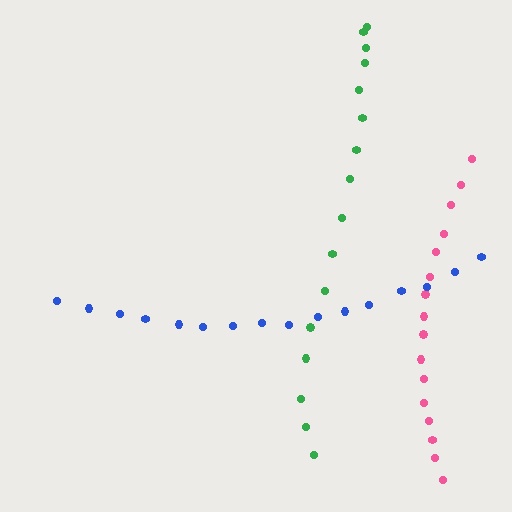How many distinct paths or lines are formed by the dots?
There are 3 distinct paths.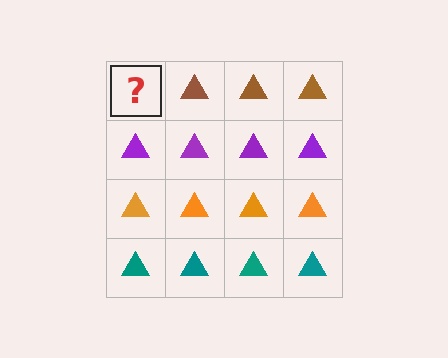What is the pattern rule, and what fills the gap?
The rule is that each row has a consistent color. The gap should be filled with a brown triangle.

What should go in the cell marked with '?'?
The missing cell should contain a brown triangle.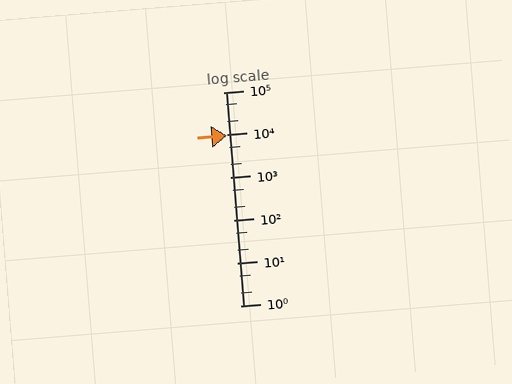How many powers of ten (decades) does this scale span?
The scale spans 5 decades, from 1 to 100000.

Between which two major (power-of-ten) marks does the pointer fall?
The pointer is between 1000 and 10000.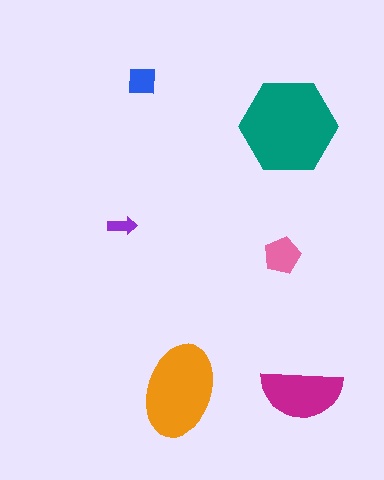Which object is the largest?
The teal hexagon.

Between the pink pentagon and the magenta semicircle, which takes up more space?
The magenta semicircle.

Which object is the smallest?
The purple arrow.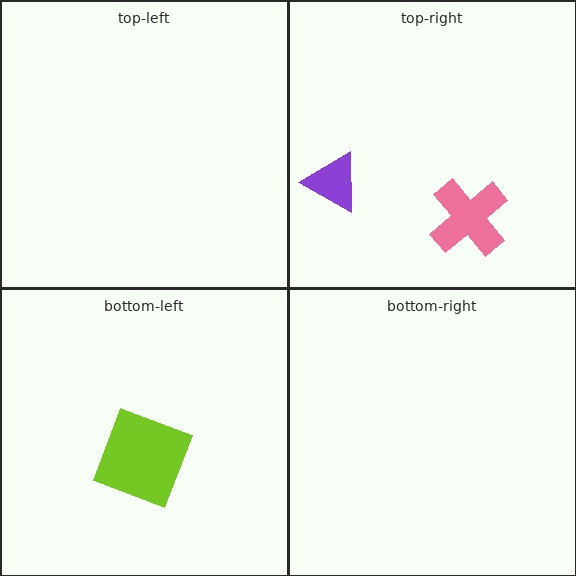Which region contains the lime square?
The bottom-left region.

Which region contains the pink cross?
The top-right region.